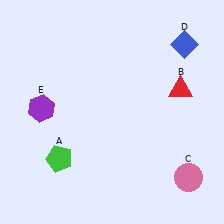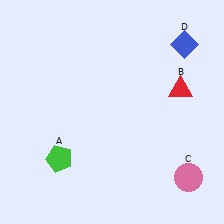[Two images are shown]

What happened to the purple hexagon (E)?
The purple hexagon (E) was removed in Image 2. It was in the top-left area of Image 1.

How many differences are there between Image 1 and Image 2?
There is 1 difference between the two images.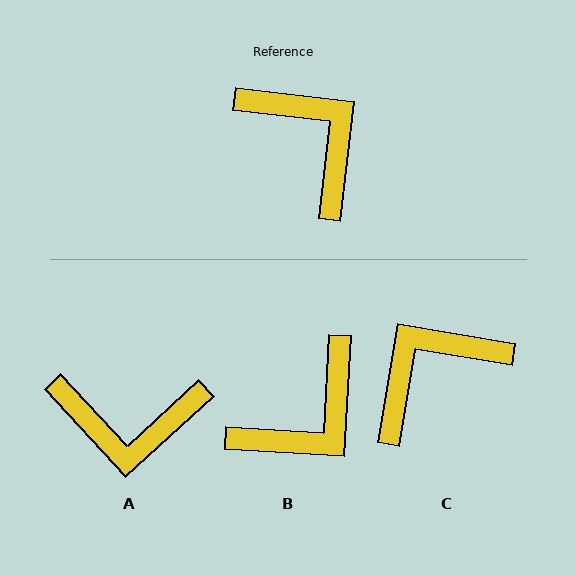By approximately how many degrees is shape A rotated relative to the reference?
Approximately 131 degrees clockwise.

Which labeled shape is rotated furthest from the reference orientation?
A, about 131 degrees away.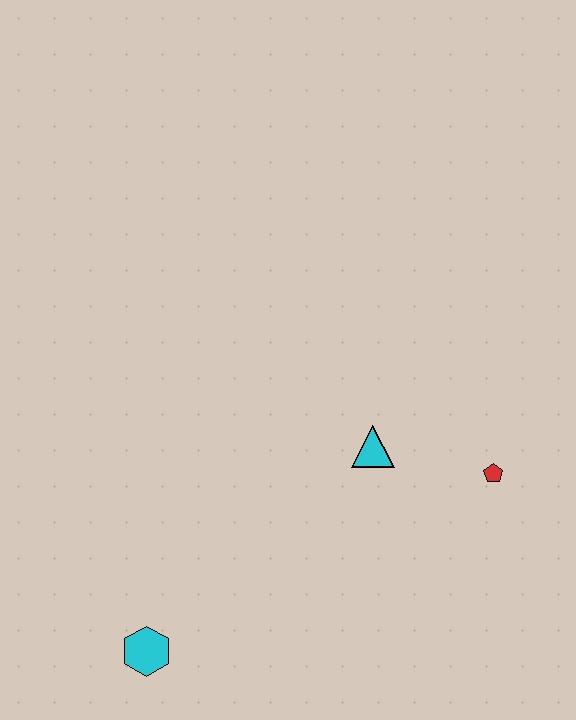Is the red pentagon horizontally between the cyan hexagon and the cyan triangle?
No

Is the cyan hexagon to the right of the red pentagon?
No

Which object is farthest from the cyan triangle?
The cyan hexagon is farthest from the cyan triangle.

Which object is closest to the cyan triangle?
The red pentagon is closest to the cyan triangle.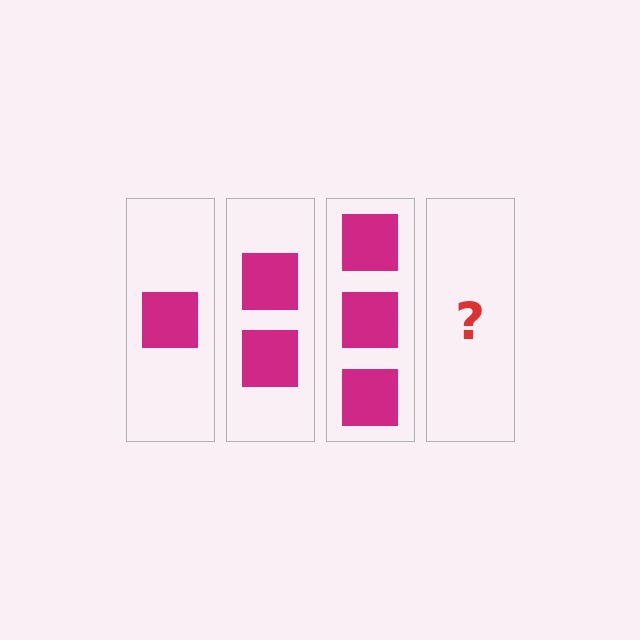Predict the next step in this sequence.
The next step is 4 squares.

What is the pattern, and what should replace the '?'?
The pattern is that each step adds one more square. The '?' should be 4 squares.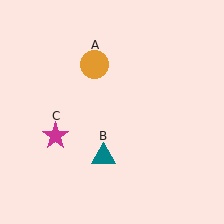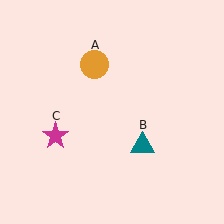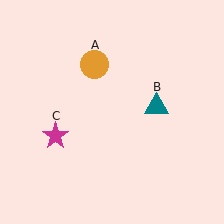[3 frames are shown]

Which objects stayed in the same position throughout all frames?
Orange circle (object A) and magenta star (object C) remained stationary.